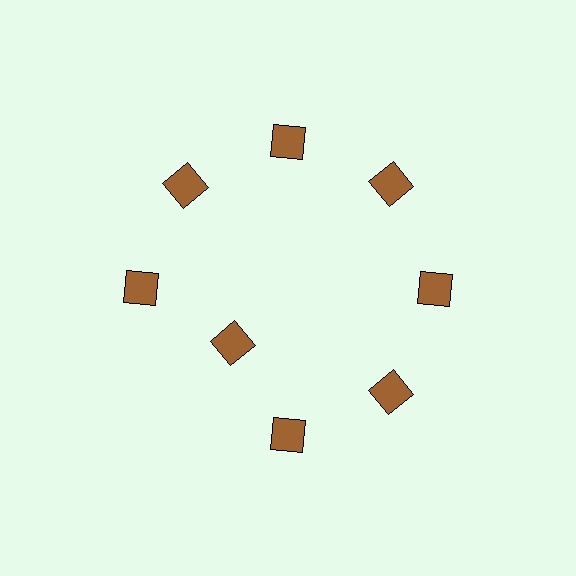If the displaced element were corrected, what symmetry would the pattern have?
It would have 8-fold rotational symmetry — the pattern would map onto itself every 45 degrees.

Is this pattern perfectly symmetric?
No. The 8 brown diamonds are arranged in a ring, but one element near the 8 o'clock position is pulled inward toward the center, breaking the 8-fold rotational symmetry.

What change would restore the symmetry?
The symmetry would be restored by moving it outward, back onto the ring so that all 8 diamonds sit at equal angles and equal distance from the center.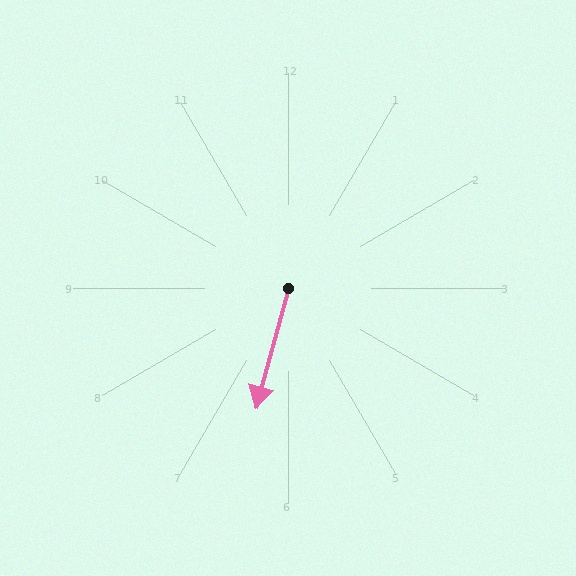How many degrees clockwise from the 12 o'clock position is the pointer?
Approximately 195 degrees.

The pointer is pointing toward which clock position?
Roughly 7 o'clock.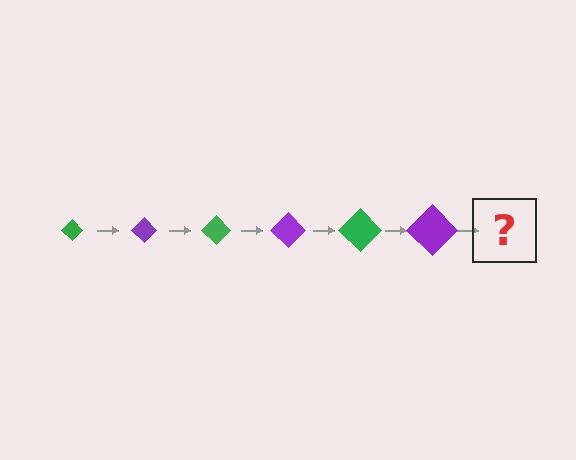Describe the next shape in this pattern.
It should be a green diamond, larger than the previous one.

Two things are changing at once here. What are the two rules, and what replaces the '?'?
The two rules are that the diamond grows larger each step and the color cycles through green and purple. The '?' should be a green diamond, larger than the previous one.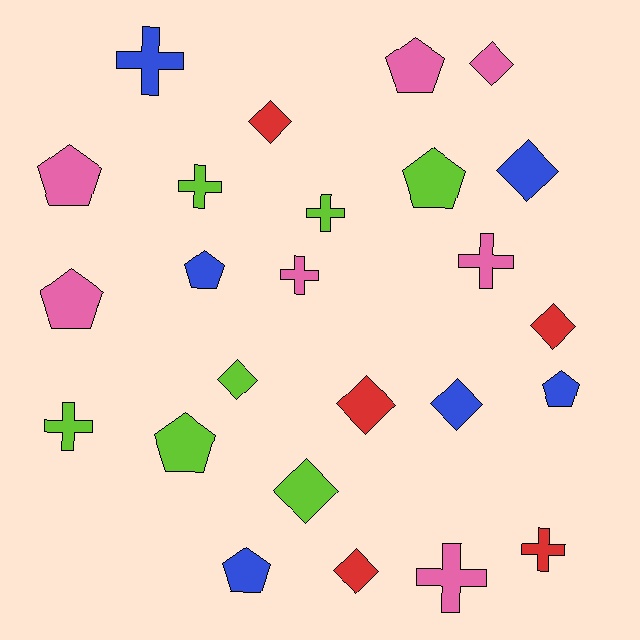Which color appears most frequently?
Pink, with 7 objects.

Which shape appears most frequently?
Diamond, with 9 objects.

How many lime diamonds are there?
There are 2 lime diamonds.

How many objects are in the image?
There are 25 objects.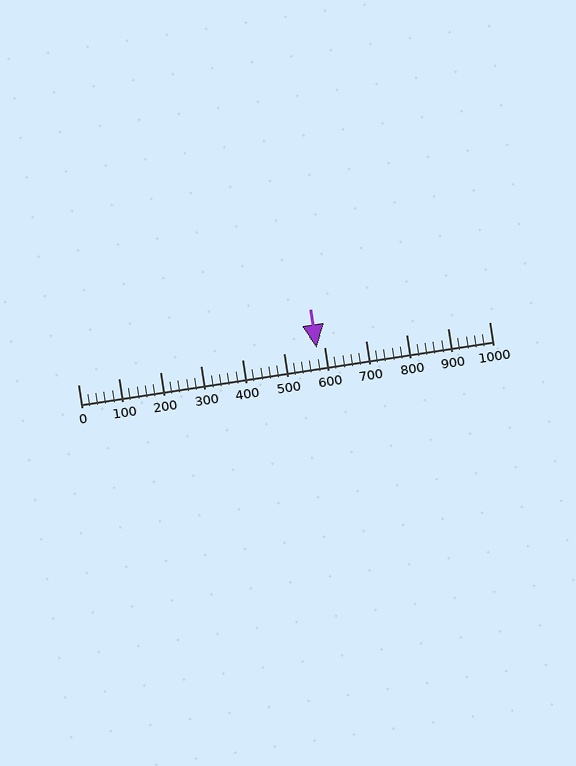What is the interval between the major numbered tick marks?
The major tick marks are spaced 100 units apart.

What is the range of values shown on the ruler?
The ruler shows values from 0 to 1000.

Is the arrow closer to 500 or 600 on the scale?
The arrow is closer to 600.